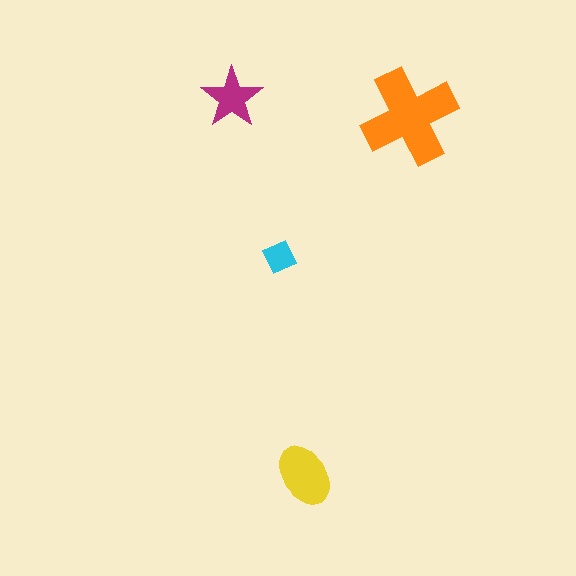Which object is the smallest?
The cyan diamond.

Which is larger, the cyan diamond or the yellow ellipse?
The yellow ellipse.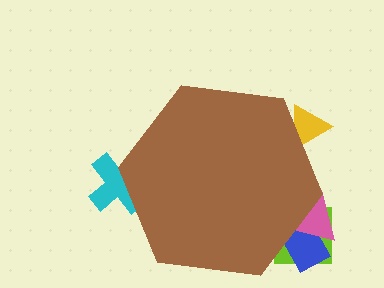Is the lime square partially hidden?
Yes, the lime square is partially hidden behind the brown hexagon.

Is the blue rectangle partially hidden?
Yes, the blue rectangle is partially hidden behind the brown hexagon.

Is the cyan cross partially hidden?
Yes, the cyan cross is partially hidden behind the brown hexagon.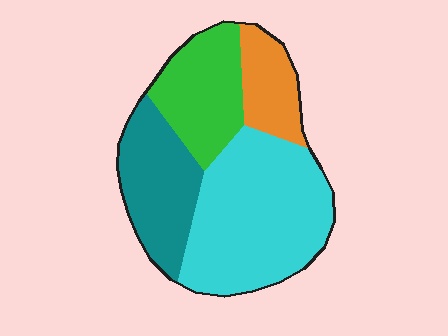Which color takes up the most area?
Cyan, at roughly 45%.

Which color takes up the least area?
Orange, at roughly 15%.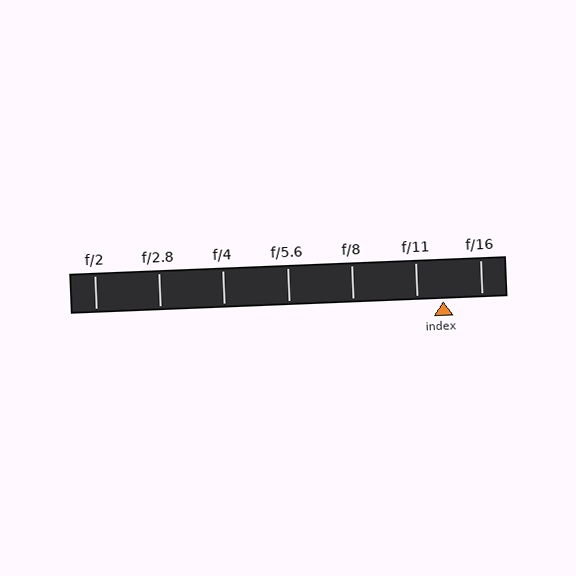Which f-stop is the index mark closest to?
The index mark is closest to f/11.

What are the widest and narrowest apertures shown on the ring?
The widest aperture shown is f/2 and the narrowest is f/16.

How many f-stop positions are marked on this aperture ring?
There are 7 f-stop positions marked.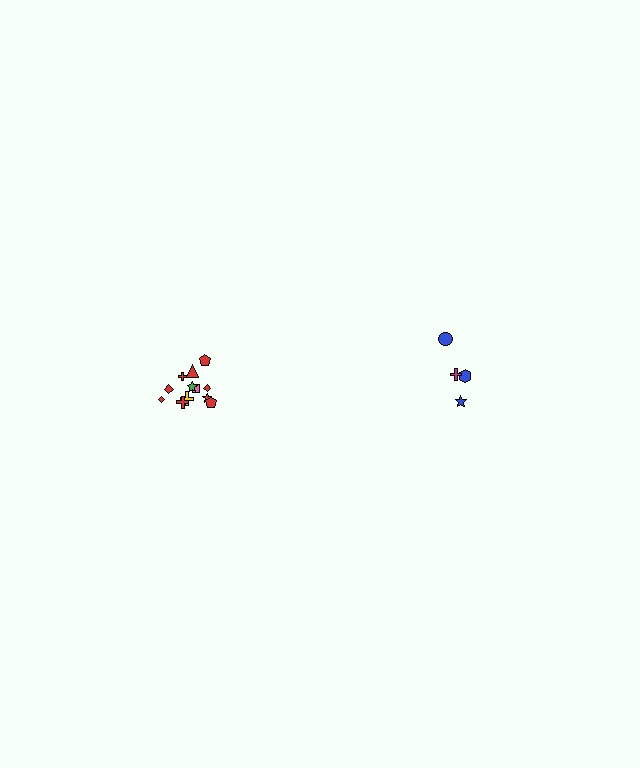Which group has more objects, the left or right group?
The left group.